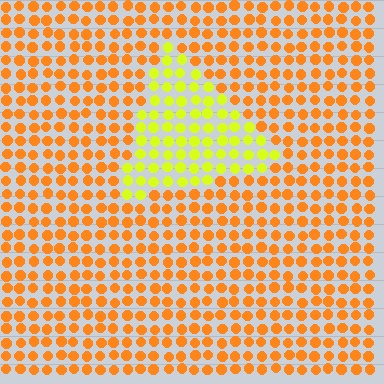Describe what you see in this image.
The image is filled with small orange elements in a uniform arrangement. A triangle-shaped region is visible where the elements are tinted to a slightly different hue, forming a subtle color boundary.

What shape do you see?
I see a triangle.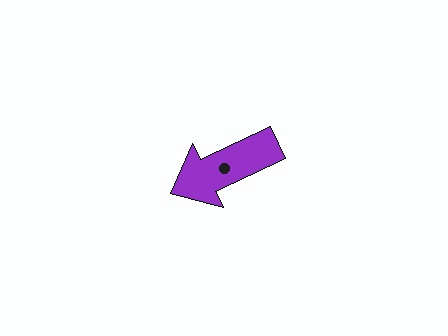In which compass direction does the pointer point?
Southwest.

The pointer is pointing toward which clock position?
Roughly 8 o'clock.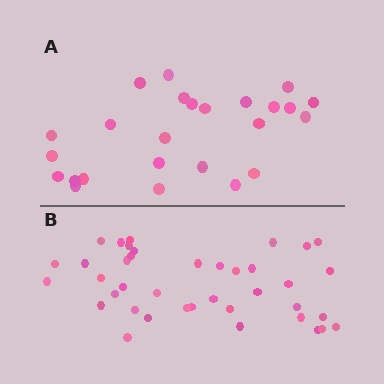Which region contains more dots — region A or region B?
Region B (the bottom region) has more dots.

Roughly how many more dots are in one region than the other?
Region B has approximately 15 more dots than region A.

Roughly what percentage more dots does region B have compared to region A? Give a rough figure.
About 55% more.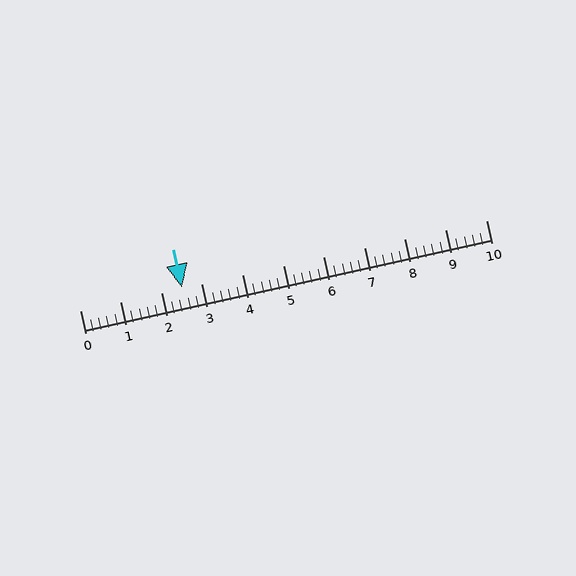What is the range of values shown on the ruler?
The ruler shows values from 0 to 10.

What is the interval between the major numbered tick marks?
The major tick marks are spaced 1 units apart.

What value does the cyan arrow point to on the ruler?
The cyan arrow points to approximately 2.5.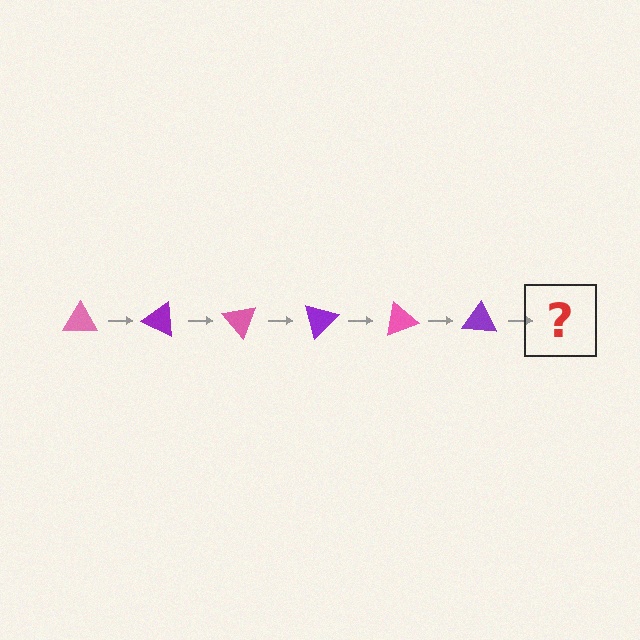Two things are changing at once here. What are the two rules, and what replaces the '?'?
The two rules are that it rotates 25 degrees each step and the color cycles through pink and purple. The '?' should be a pink triangle, rotated 150 degrees from the start.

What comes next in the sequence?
The next element should be a pink triangle, rotated 150 degrees from the start.